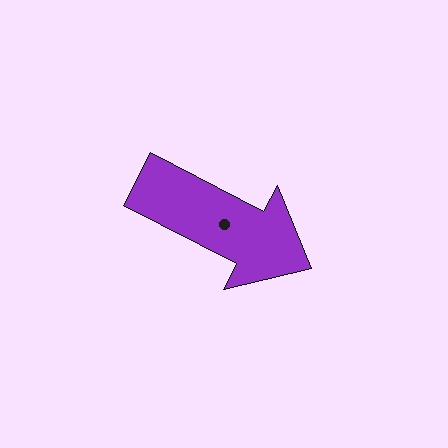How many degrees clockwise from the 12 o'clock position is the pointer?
Approximately 117 degrees.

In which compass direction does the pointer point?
Southeast.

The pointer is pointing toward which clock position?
Roughly 4 o'clock.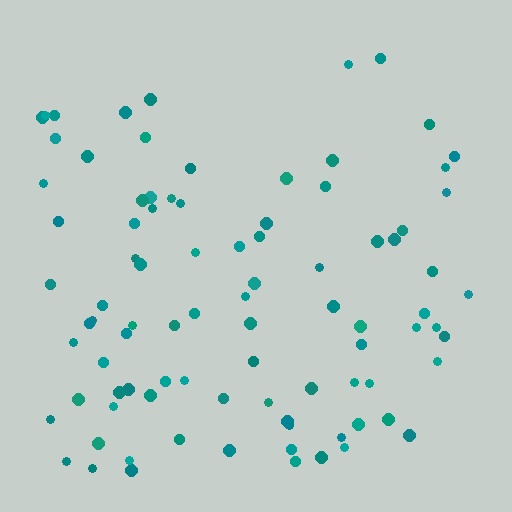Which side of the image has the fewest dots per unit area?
The top.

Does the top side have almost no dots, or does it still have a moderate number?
Still a moderate number, just noticeably fewer than the bottom.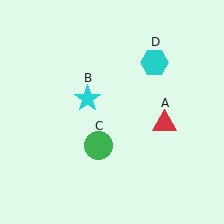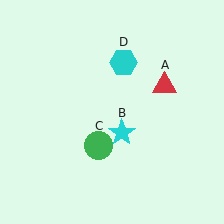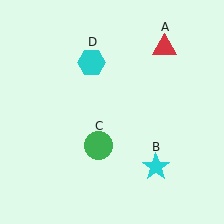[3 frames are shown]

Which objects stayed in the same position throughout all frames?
Green circle (object C) remained stationary.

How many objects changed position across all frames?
3 objects changed position: red triangle (object A), cyan star (object B), cyan hexagon (object D).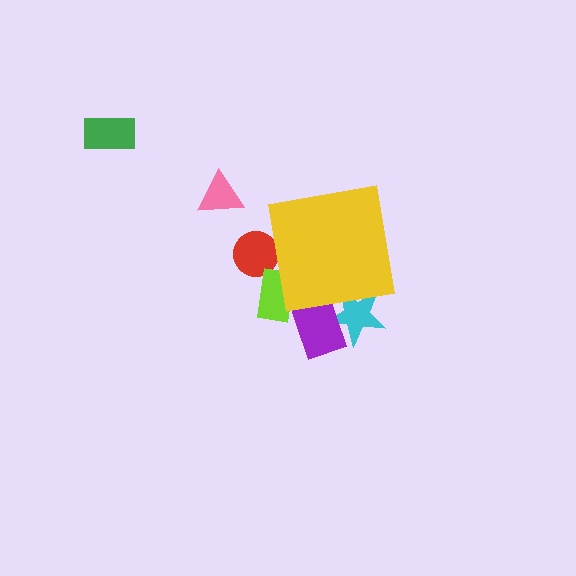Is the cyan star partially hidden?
Yes, the cyan star is partially hidden behind the yellow square.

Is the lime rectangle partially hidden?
Yes, the lime rectangle is partially hidden behind the yellow square.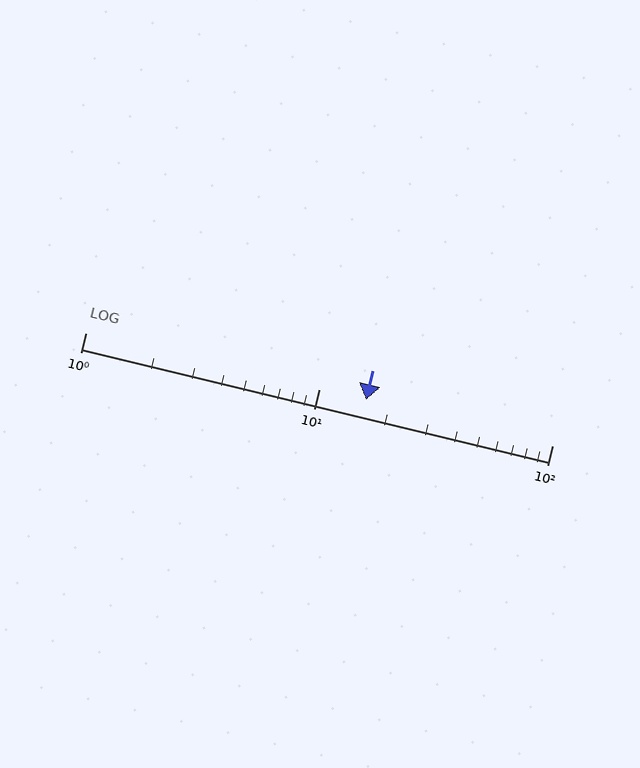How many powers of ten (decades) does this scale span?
The scale spans 2 decades, from 1 to 100.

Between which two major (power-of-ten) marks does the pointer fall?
The pointer is between 10 and 100.